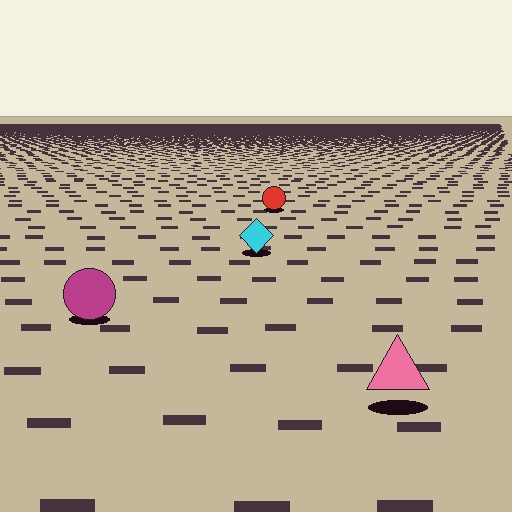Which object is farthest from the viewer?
The red circle is farthest from the viewer. It appears smaller and the ground texture around it is denser.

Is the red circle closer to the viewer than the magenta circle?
No. The magenta circle is closer — you can tell from the texture gradient: the ground texture is coarser near it.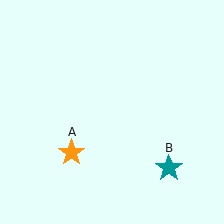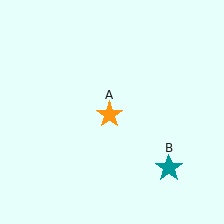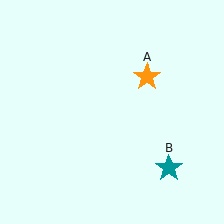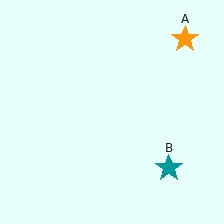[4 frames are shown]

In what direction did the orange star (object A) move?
The orange star (object A) moved up and to the right.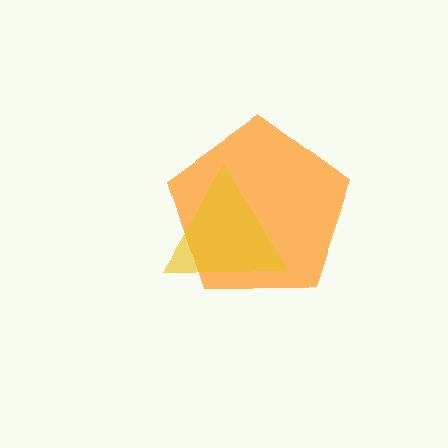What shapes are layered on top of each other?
The layered shapes are: an orange pentagon, a yellow triangle.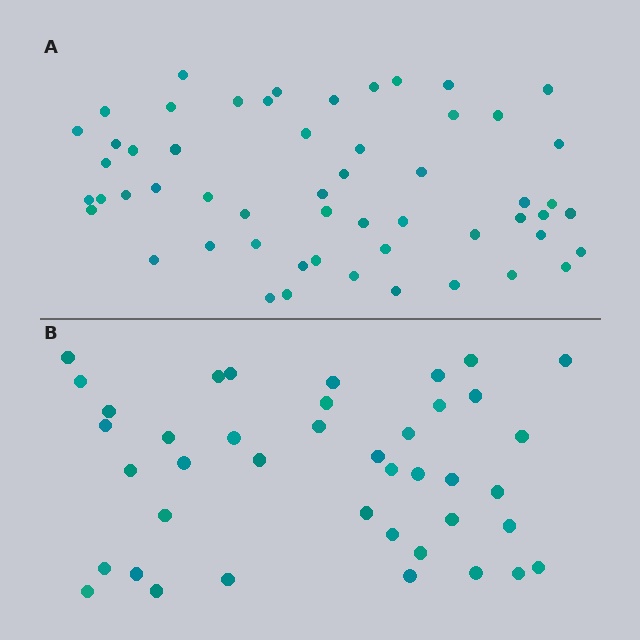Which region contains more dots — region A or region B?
Region A (the top region) has more dots.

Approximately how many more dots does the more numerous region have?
Region A has approximately 15 more dots than region B.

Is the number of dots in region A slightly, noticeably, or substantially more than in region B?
Region A has noticeably more, but not dramatically so. The ratio is roughly 1.3 to 1.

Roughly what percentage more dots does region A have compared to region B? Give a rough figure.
About 35% more.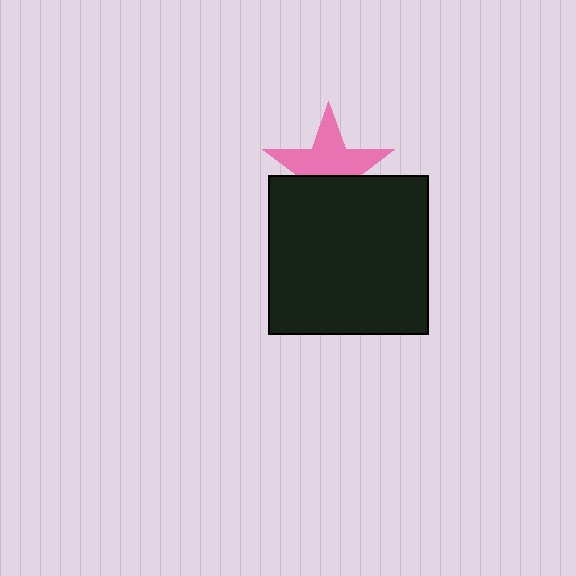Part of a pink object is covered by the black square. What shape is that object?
It is a star.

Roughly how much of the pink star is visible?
About half of it is visible (roughly 59%).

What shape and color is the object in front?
The object in front is a black square.